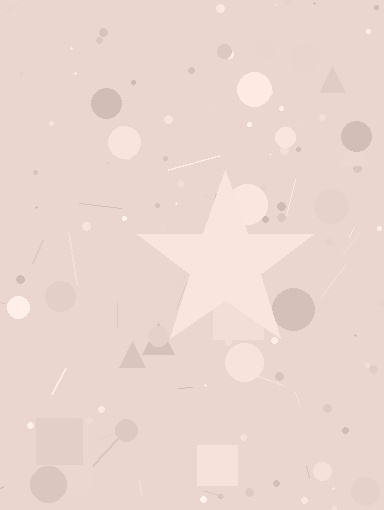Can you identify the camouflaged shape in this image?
The camouflaged shape is a star.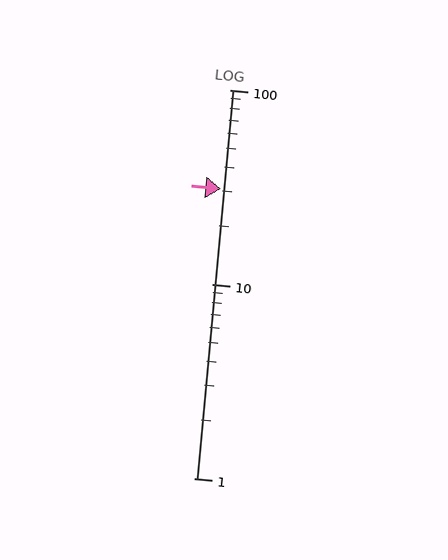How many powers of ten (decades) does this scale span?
The scale spans 2 decades, from 1 to 100.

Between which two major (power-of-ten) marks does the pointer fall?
The pointer is between 10 and 100.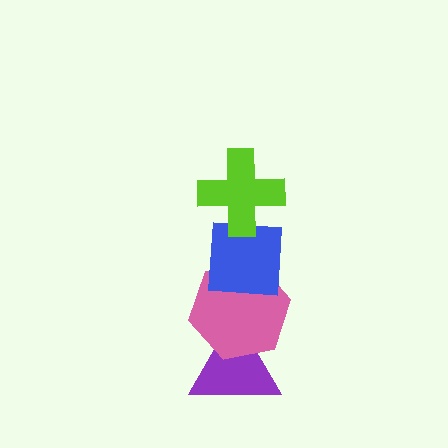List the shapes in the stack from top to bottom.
From top to bottom: the lime cross, the blue square, the pink hexagon, the purple triangle.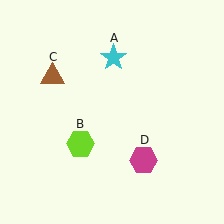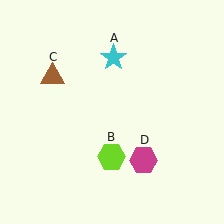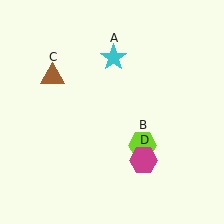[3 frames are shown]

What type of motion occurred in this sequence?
The lime hexagon (object B) rotated counterclockwise around the center of the scene.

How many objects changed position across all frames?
1 object changed position: lime hexagon (object B).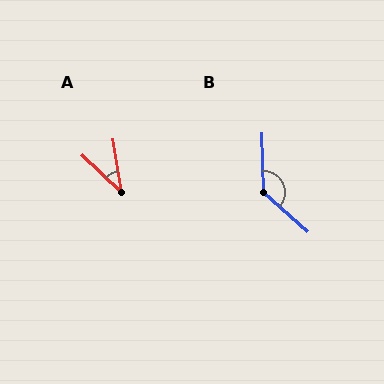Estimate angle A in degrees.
Approximately 37 degrees.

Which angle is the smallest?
A, at approximately 37 degrees.